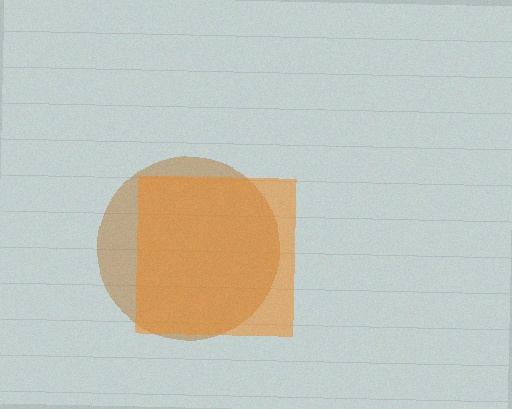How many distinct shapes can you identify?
There are 2 distinct shapes: a brown circle, an orange square.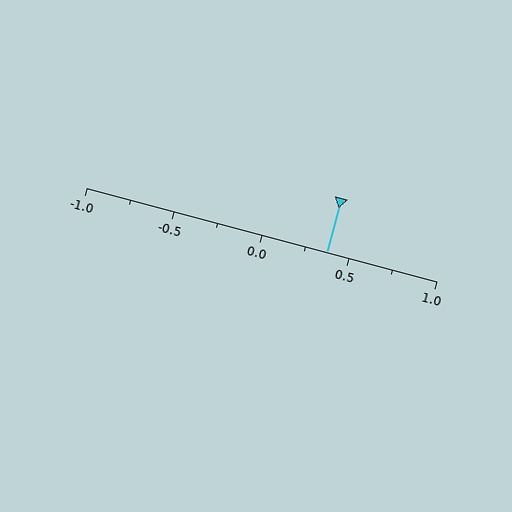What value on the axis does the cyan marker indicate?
The marker indicates approximately 0.38.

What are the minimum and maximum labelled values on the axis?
The axis runs from -1.0 to 1.0.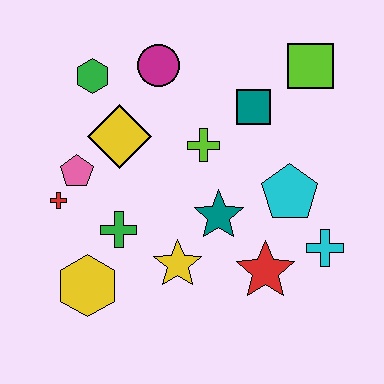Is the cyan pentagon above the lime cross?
No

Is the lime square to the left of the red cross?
No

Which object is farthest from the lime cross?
The yellow hexagon is farthest from the lime cross.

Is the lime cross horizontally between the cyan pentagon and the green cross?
Yes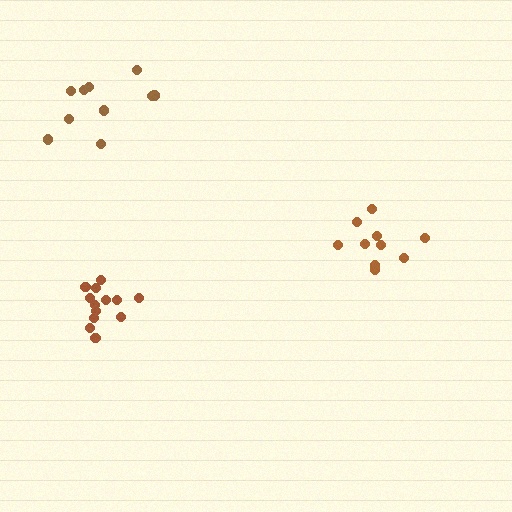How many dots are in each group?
Group 1: 10 dots, Group 2: 13 dots, Group 3: 10 dots (33 total).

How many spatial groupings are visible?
There are 3 spatial groupings.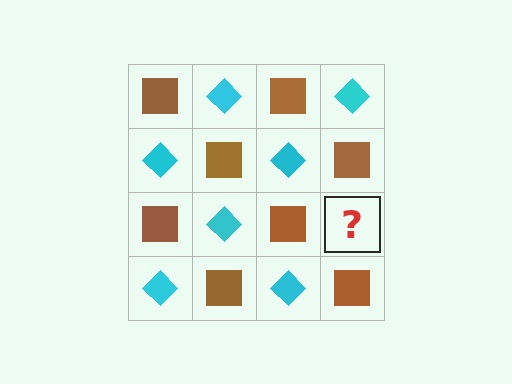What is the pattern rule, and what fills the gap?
The rule is that it alternates brown square and cyan diamond in a checkerboard pattern. The gap should be filled with a cyan diamond.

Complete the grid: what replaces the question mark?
The question mark should be replaced with a cyan diamond.